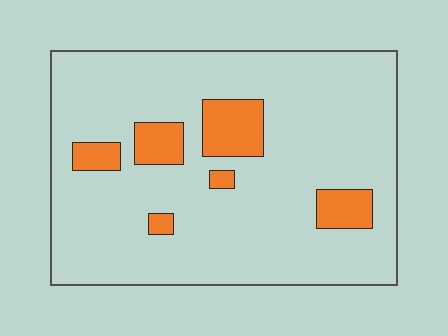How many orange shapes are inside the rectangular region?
6.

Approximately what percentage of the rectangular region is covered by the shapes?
Approximately 15%.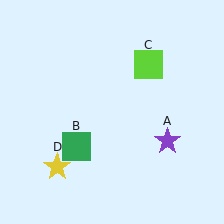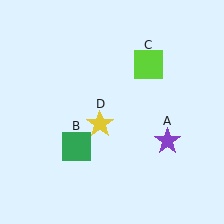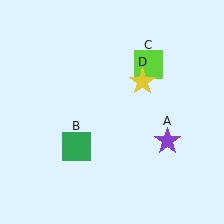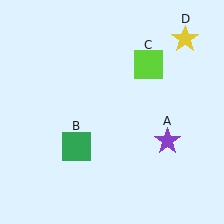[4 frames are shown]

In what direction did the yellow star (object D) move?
The yellow star (object D) moved up and to the right.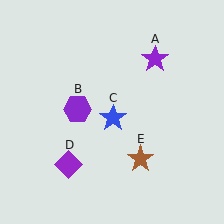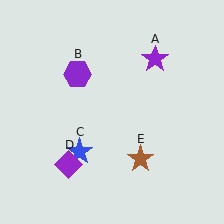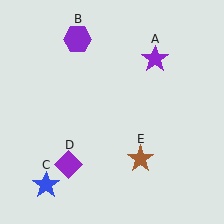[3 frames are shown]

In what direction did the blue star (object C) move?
The blue star (object C) moved down and to the left.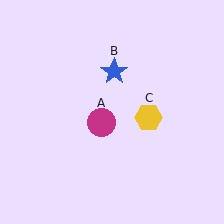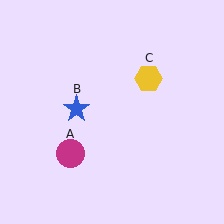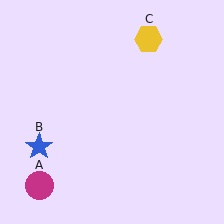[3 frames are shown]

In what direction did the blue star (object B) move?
The blue star (object B) moved down and to the left.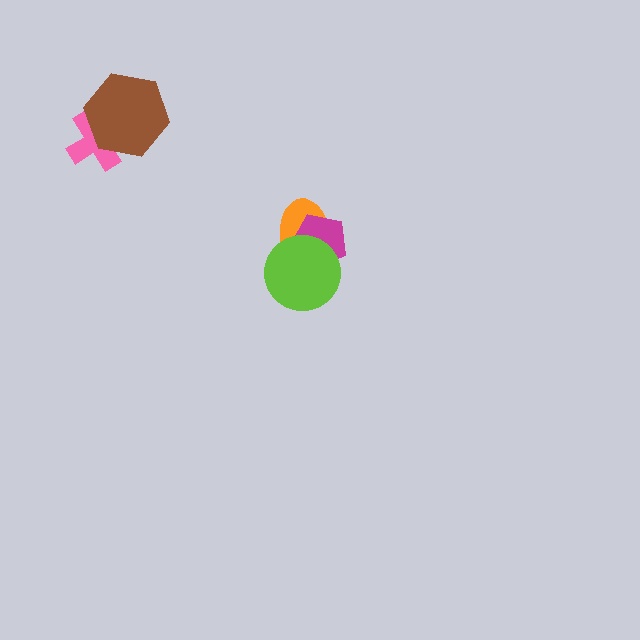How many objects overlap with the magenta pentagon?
2 objects overlap with the magenta pentagon.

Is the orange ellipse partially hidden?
Yes, it is partially covered by another shape.